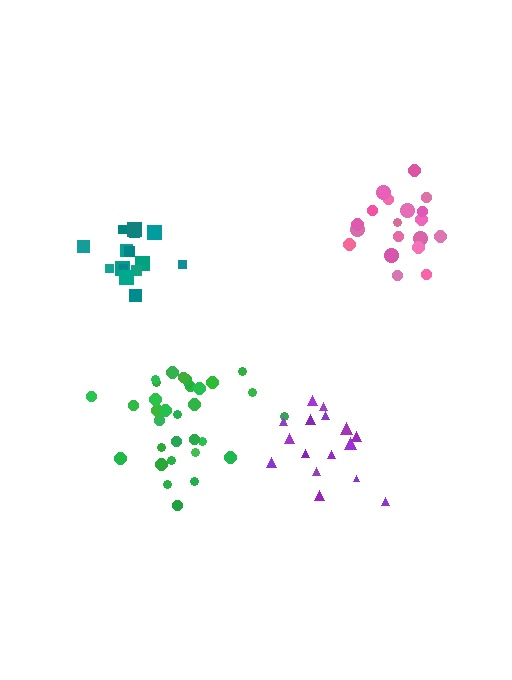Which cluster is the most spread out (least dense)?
Teal.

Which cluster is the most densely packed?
Purple.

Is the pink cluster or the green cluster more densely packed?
Green.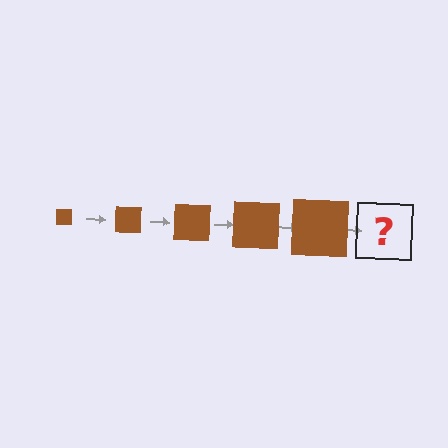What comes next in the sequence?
The next element should be a brown square, larger than the previous one.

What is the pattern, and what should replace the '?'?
The pattern is that the square gets progressively larger each step. The '?' should be a brown square, larger than the previous one.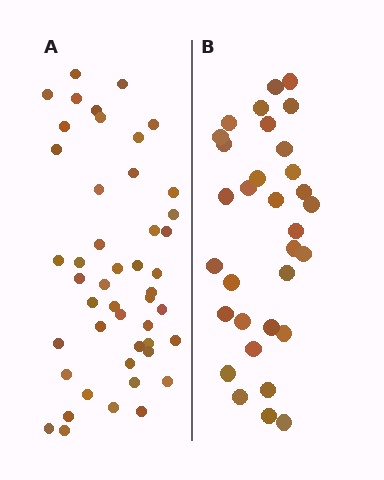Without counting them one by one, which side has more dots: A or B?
Region A (the left region) has more dots.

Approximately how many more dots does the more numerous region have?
Region A has approximately 15 more dots than region B.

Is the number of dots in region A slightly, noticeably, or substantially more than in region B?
Region A has substantially more. The ratio is roughly 1.5 to 1.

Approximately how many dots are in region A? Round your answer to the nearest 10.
About 50 dots. (The exact count is 47, which rounds to 50.)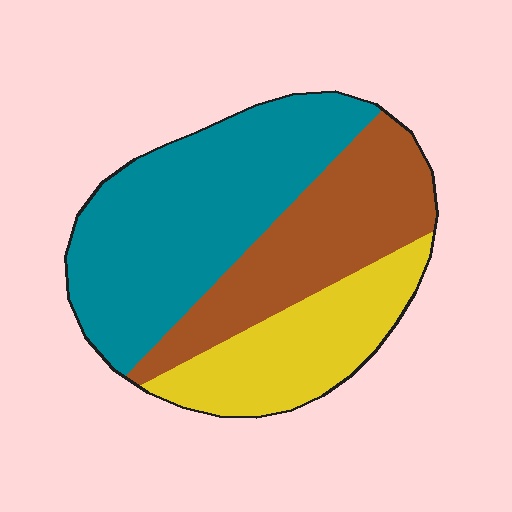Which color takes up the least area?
Yellow, at roughly 25%.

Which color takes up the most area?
Teal, at roughly 45%.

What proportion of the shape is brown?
Brown covers about 30% of the shape.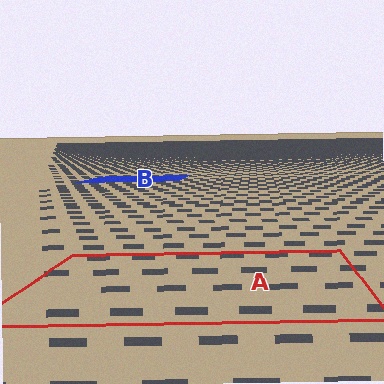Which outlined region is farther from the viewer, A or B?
Region B is farther from the viewer — the texture elements inside it appear smaller and more densely packed.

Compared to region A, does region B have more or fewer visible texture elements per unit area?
Region B has more texture elements per unit area — they are packed more densely because it is farther away.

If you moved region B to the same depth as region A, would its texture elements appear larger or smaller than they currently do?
They would appear larger. At a closer depth, the same texture elements are projected at a bigger on-screen size.